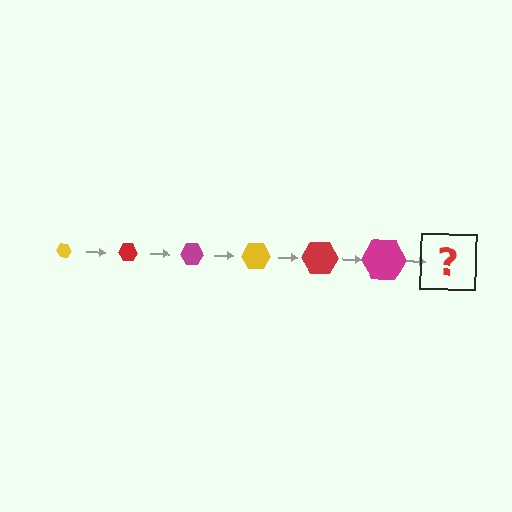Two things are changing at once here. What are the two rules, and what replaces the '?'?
The two rules are that the hexagon grows larger each step and the color cycles through yellow, red, and magenta. The '?' should be a yellow hexagon, larger than the previous one.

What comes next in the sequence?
The next element should be a yellow hexagon, larger than the previous one.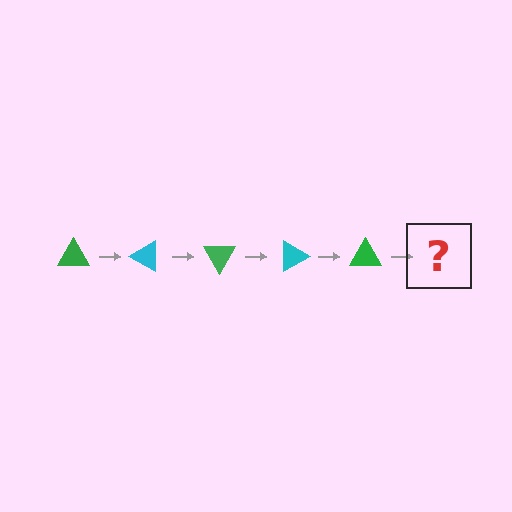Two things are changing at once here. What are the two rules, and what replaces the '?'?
The two rules are that it rotates 30 degrees each step and the color cycles through green and cyan. The '?' should be a cyan triangle, rotated 150 degrees from the start.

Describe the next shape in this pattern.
It should be a cyan triangle, rotated 150 degrees from the start.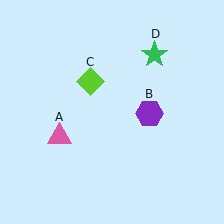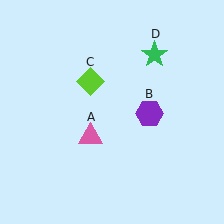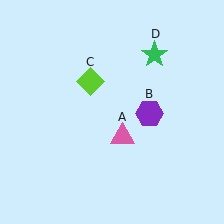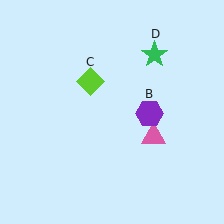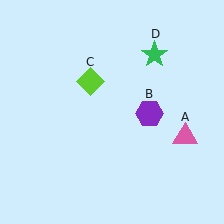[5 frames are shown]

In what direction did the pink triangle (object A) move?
The pink triangle (object A) moved right.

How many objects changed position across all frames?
1 object changed position: pink triangle (object A).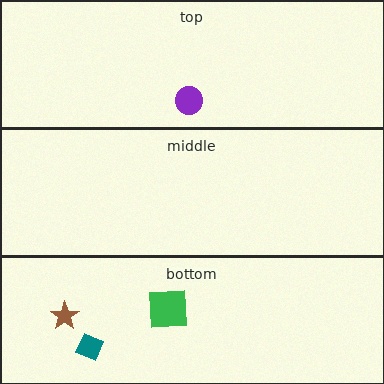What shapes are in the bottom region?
The teal diamond, the green square, the brown star.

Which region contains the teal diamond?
The bottom region.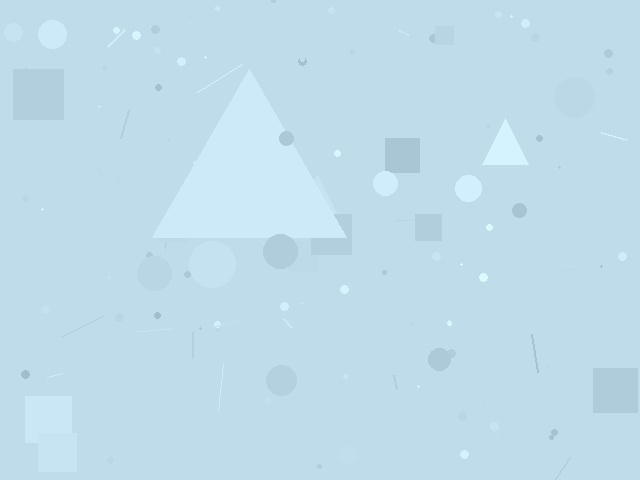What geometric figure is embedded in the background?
A triangle is embedded in the background.